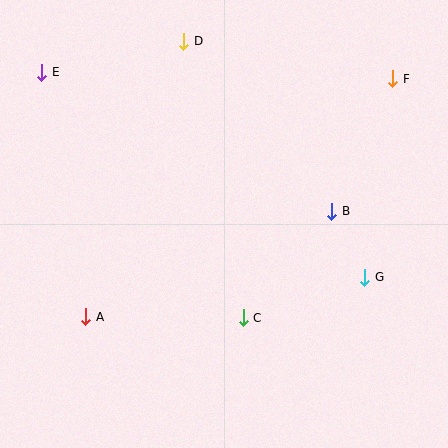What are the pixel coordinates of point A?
Point A is at (86, 317).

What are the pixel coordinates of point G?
Point G is at (364, 277).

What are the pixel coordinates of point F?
Point F is at (393, 79).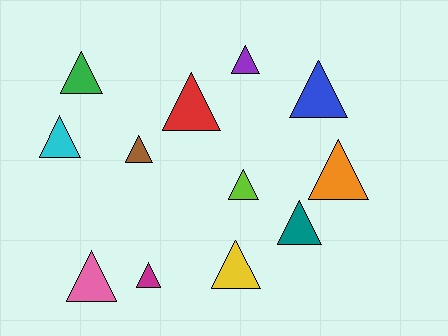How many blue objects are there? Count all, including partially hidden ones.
There is 1 blue object.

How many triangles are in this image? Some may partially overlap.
There are 12 triangles.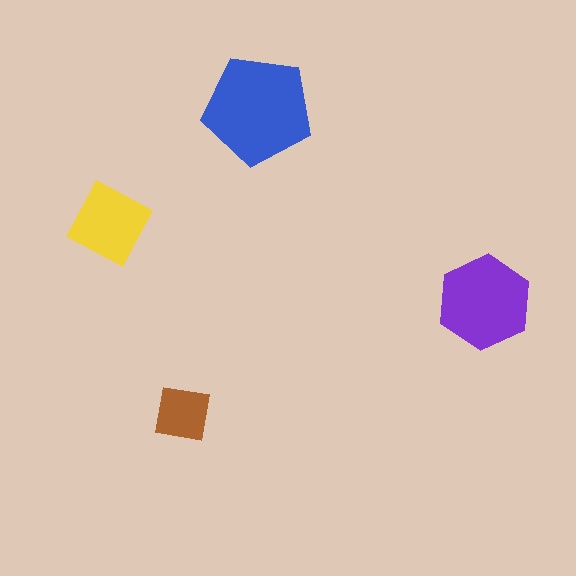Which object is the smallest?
The brown square.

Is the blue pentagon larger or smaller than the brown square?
Larger.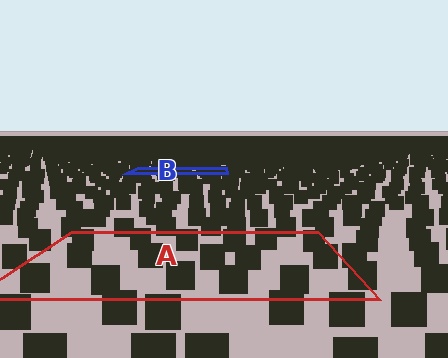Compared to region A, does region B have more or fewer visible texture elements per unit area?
Region B has more texture elements per unit area — they are packed more densely because it is farther away.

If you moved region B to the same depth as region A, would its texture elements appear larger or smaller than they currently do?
They would appear larger. At a closer depth, the same texture elements are projected at a bigger on-screen size.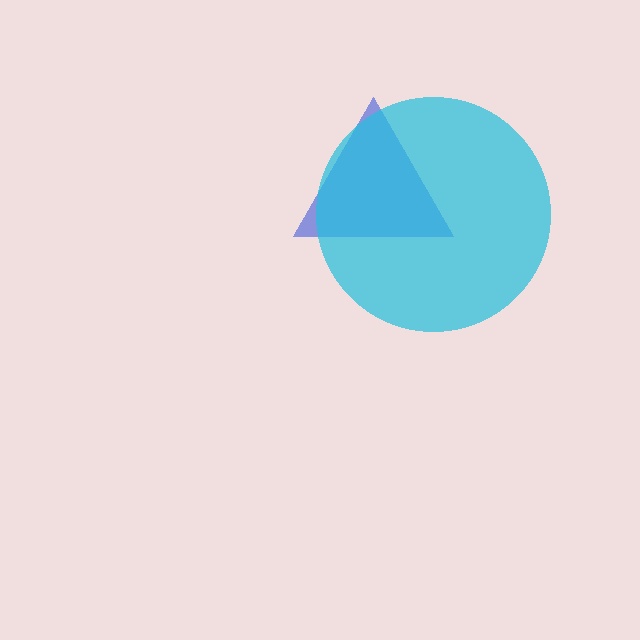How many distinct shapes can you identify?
There are 2 distinct shapes: a blue triangle, a cyan circle.